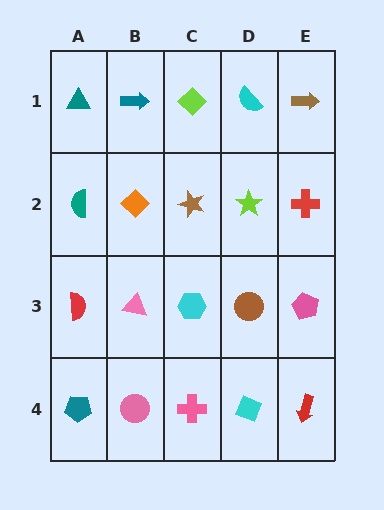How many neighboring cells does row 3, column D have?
4.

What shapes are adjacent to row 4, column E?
A pink pentagon (row 3, column E), a cyan diamond (row 4, column D).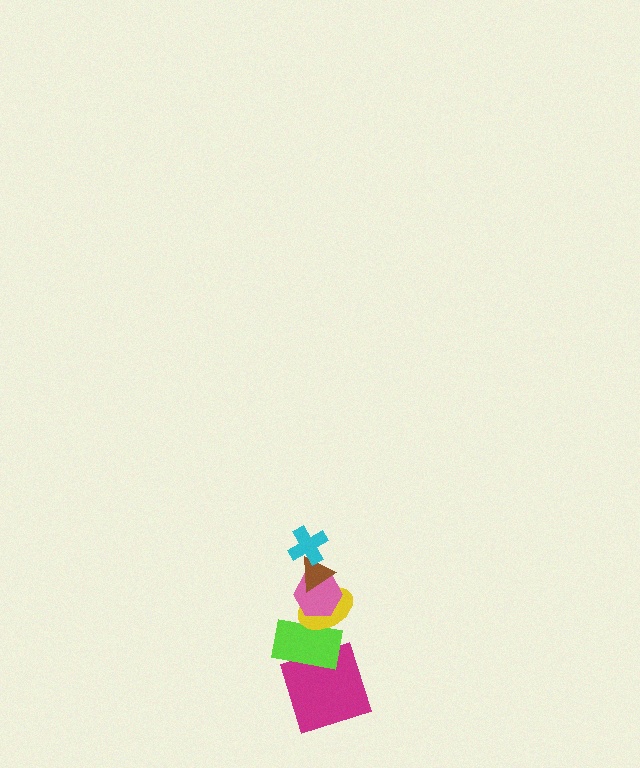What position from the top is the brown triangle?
The brown triangle is 2nd from the top.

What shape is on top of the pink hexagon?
The brown triangle is on top of the pink hexagon.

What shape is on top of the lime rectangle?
The yellow ellipse is on top of the lime rectangle.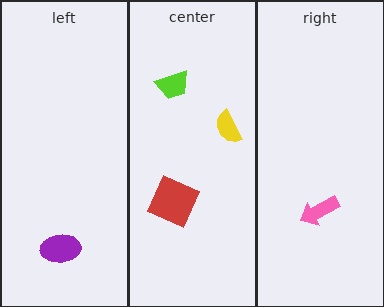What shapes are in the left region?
The purple ellipse.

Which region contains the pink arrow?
The right region.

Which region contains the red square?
The center region.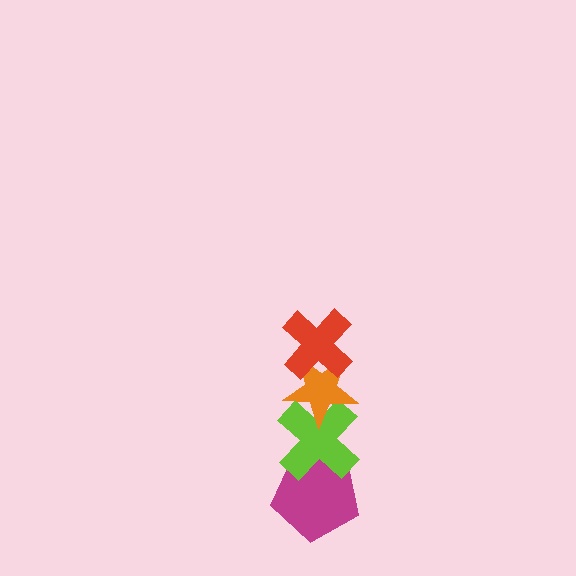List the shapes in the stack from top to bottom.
From top to bottom: the red cross, the orange star, the lime cross, the magenta pentagon.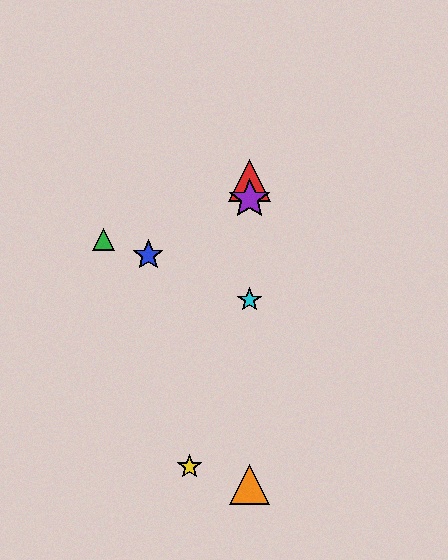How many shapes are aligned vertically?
4 shapes (the red triangle, the purple star, the orange triangle, the cyan star) are aligned vertically.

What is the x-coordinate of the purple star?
The purple star is at x≈250.